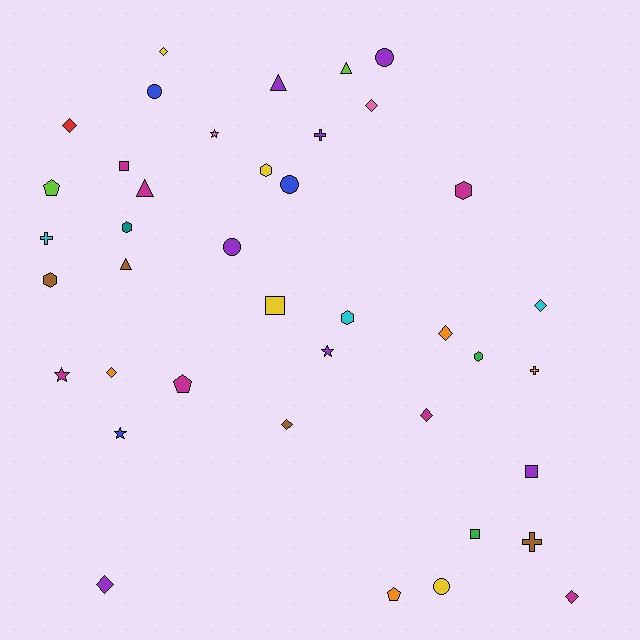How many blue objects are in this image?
There are 3 blue objects.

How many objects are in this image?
There are 40 objects.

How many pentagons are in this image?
There are 3 pentagons.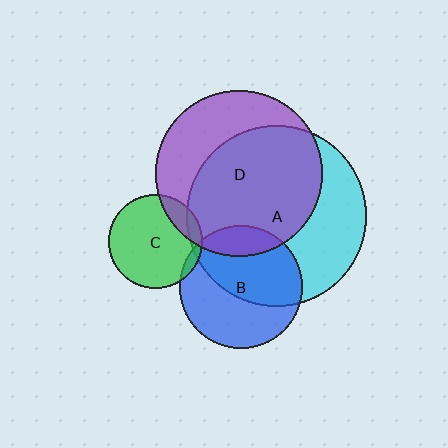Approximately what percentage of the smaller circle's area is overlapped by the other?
Approximately 15%.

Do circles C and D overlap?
Yes.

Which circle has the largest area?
Circle A (cyan).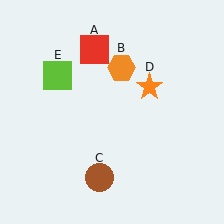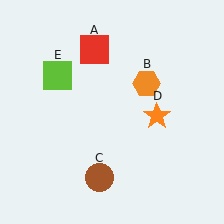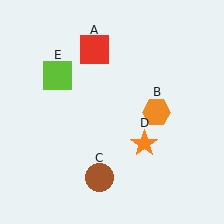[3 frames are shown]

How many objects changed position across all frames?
2 objects changed position: orange hexagon (object B), orange star (object D).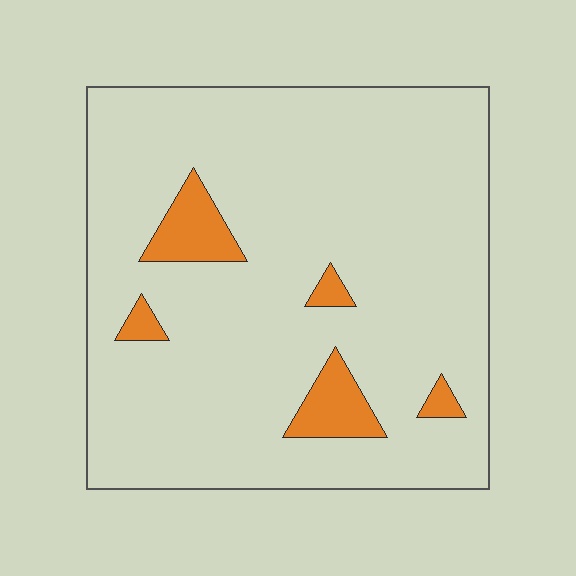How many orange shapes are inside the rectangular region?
5.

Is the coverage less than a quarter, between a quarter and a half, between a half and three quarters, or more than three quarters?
Less than a quarter.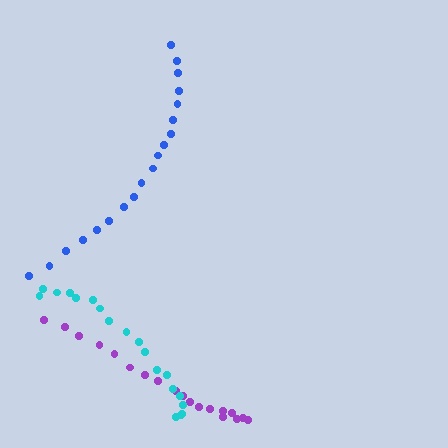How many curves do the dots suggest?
There are 3 distinct paths.